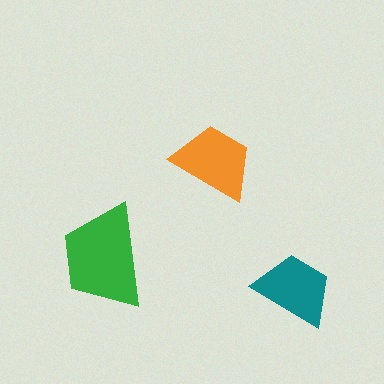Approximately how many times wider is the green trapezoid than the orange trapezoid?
About 1.5 times wider.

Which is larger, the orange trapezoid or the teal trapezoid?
The orange one.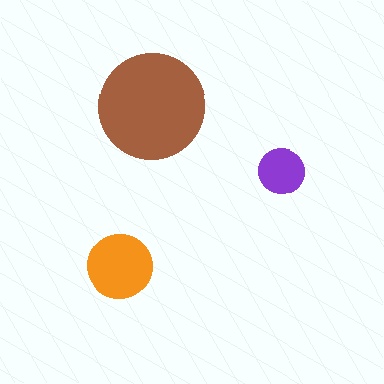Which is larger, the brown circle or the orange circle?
The brown one.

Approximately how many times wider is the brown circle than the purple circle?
About 2.5 times wider.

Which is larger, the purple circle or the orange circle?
The orange one.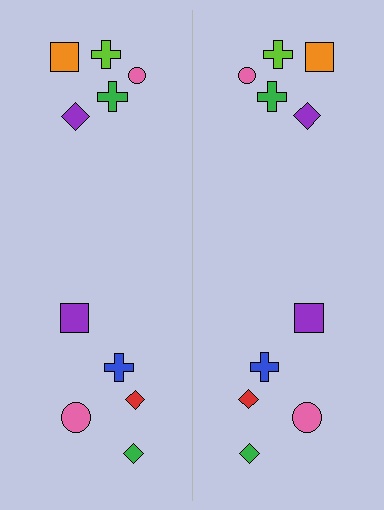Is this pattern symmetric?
Yes, this pattern has bilateral (reflection) symmetry.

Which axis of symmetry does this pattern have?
The pattern has a vertical axis of symmetry running through the center of the image.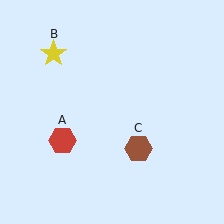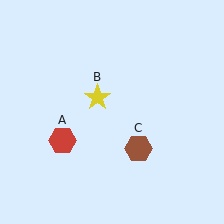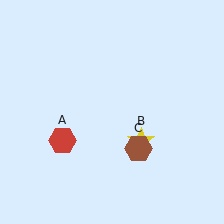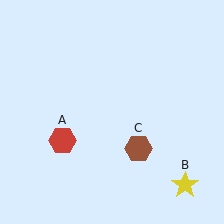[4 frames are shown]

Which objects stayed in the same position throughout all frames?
Red hexagon (object A) and brown hexagon (object C) remained stationary.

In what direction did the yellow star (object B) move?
The yellow star (object B) moved down and to the right.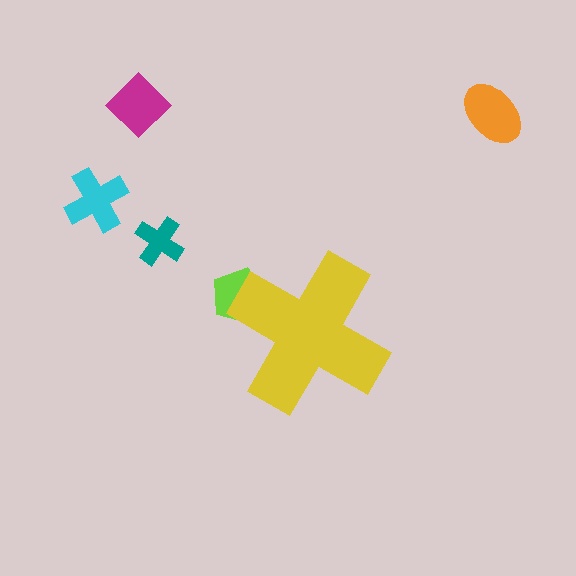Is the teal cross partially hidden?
No, the teal cross is fully visible.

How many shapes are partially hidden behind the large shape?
1 shape is partially hidden.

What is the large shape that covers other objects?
A yellow cross.